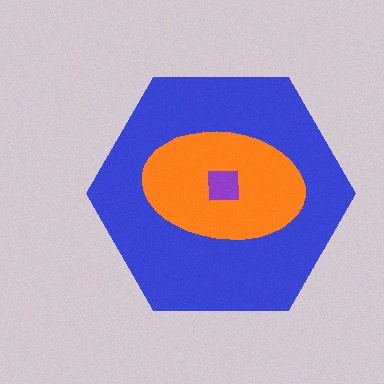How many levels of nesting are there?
3.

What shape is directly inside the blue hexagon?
The orange ellipse.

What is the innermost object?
The purple square.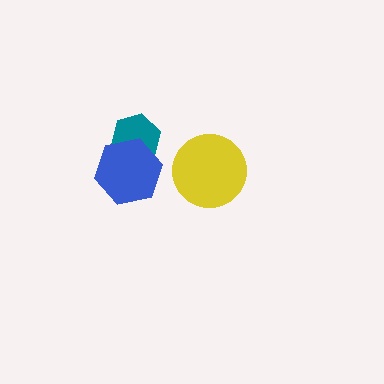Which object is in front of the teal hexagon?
The blue hexagon is in front of the teal hexagon.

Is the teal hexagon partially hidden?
Yes, it is partially covered by another shape.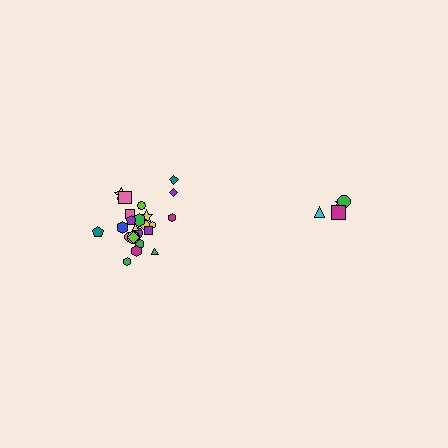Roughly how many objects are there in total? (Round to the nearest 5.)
Roughly 30 objects in total.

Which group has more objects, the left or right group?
The left group.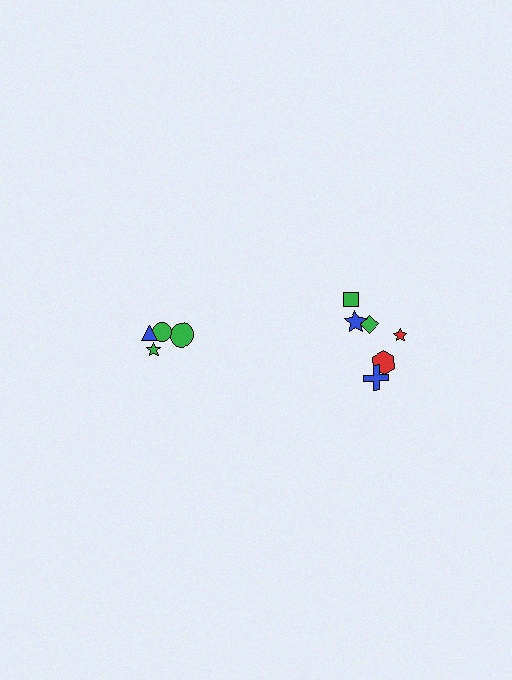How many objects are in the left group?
There are 4 objects.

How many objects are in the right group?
There are 6 objects.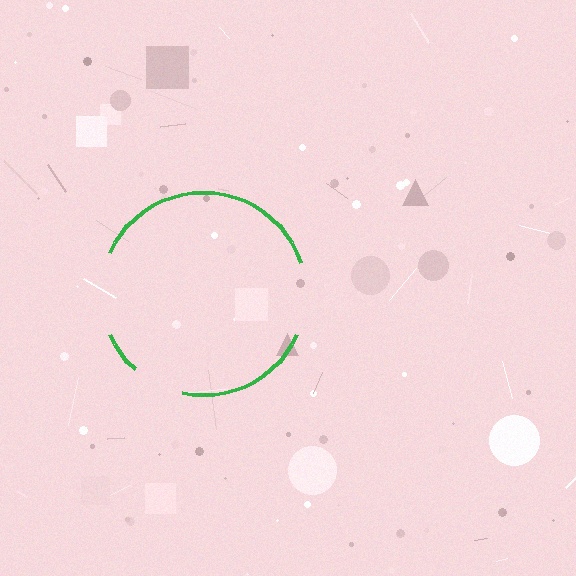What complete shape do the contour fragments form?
The contour fragments form a circle.